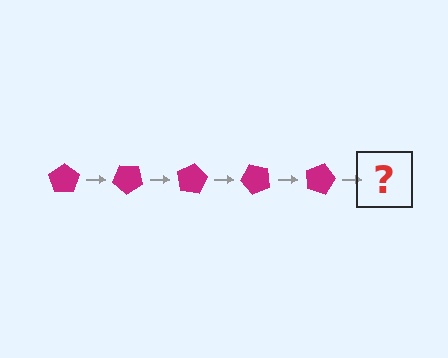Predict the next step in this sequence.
The next step is a magenta pentagon rotated 200 degrees.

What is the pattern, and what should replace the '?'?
The pattern is that the pentagon rotates 40 degrees each step. The '?' should be a magenta pentagon rotated 200 degrees.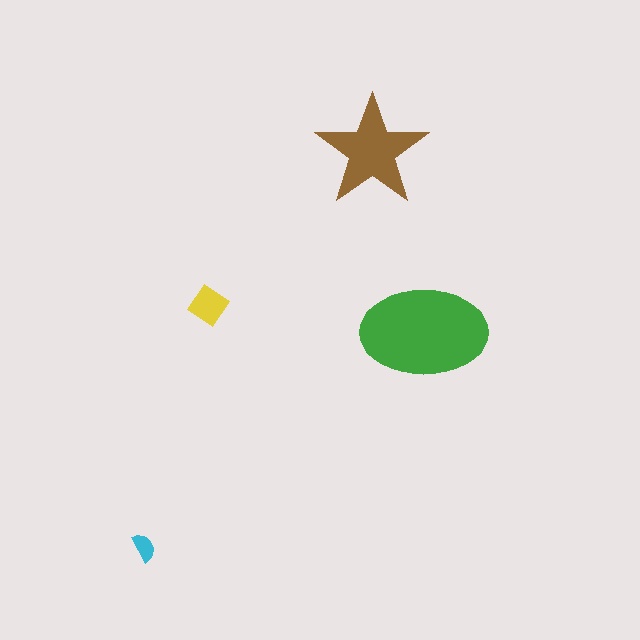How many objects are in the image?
There are 4 objects in the image.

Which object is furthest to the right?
The green ellipse is rightmost.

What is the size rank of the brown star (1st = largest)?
2nd.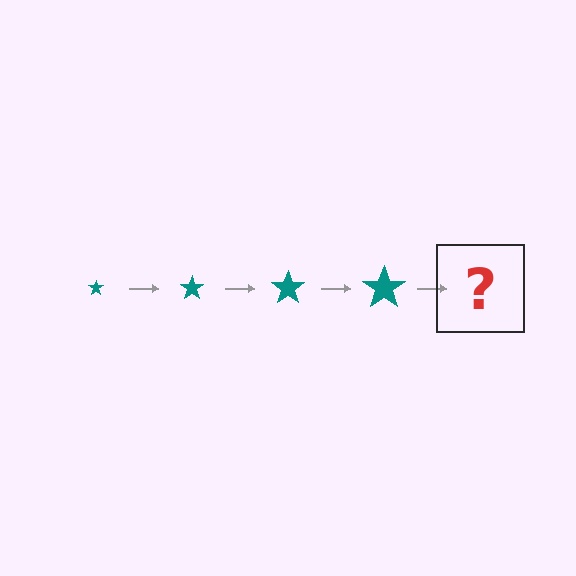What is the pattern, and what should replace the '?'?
The pattern is that the star gets progressively larger each step. The '?' should be a teal star, larger than the previous one.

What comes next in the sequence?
The next element should be a teal star, larger than the previous one.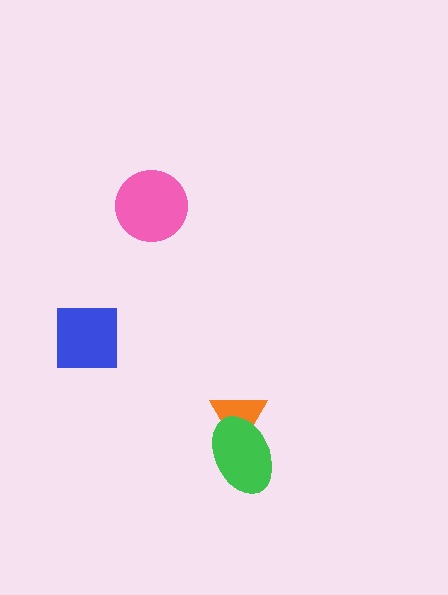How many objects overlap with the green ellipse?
1 object overlaps with the green ellipse.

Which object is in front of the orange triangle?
The green ellipse is in front of the orange triangle.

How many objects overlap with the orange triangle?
1 object overlaps with the orange triangle.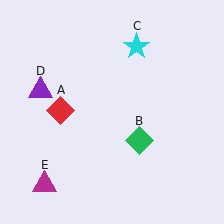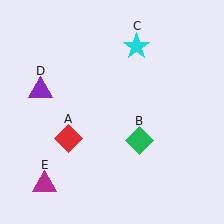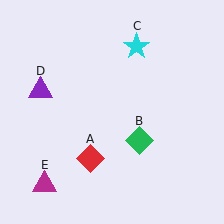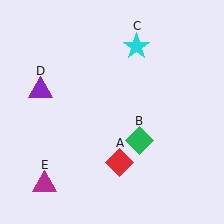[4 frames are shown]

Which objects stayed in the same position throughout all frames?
Green diamond (object B) and cyan star (object C) and purple triangle (object D) and magenta triangle (object E) remained stationary.